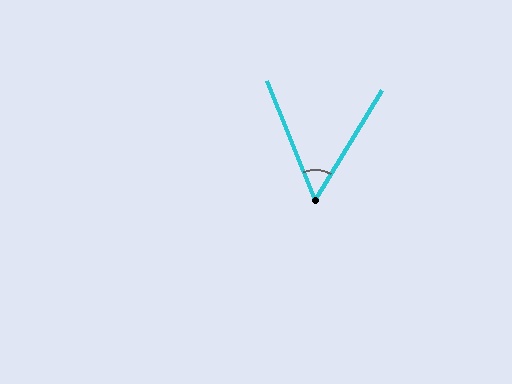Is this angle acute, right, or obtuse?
It is acute.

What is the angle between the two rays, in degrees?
Approximately 53 degrees.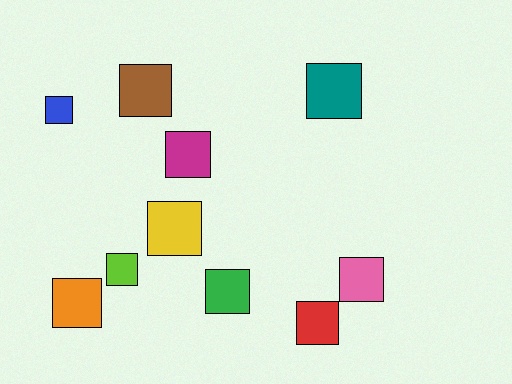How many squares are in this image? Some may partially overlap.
There are 10 squares.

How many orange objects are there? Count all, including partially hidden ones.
There is 1 orange object.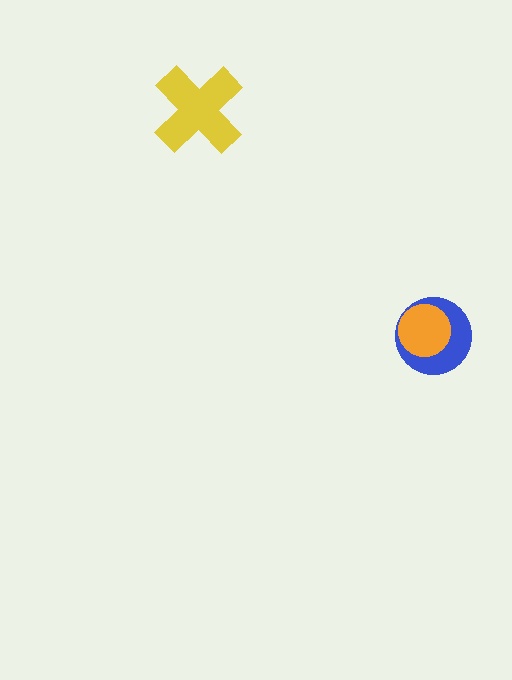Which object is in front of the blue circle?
The orange circle is in front of the blue circle.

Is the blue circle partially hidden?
Yes, it is partially covered by another shape.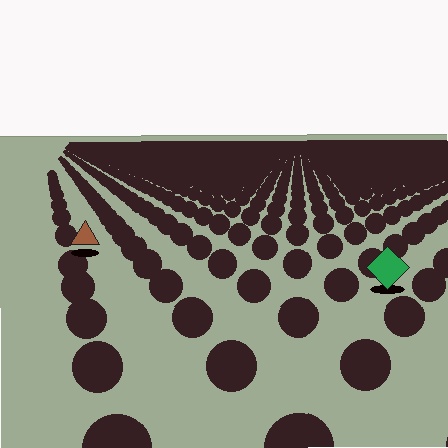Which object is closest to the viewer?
The green diamond is closest. The texture marks near it are larger and more spread out.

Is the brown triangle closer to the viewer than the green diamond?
No. The green diamond is closer — you can tell from the texture gradient: the ground texture is coarser near it.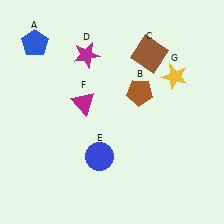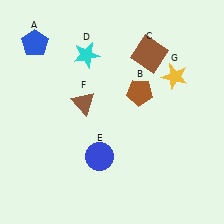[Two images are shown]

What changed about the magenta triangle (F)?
In Image 1, F is magenta. In Image 2, it changed to brown.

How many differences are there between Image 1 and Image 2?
There are 2 differences between the two images.